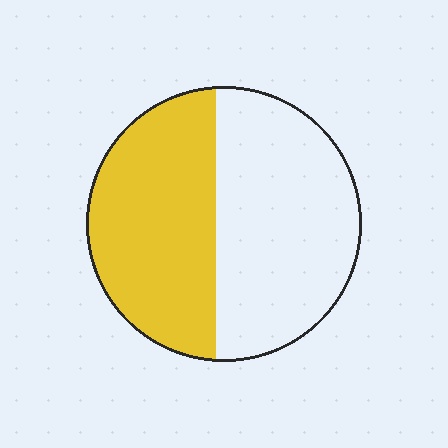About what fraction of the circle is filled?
About one half (1/2).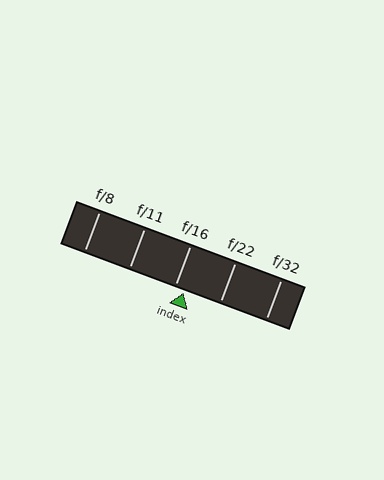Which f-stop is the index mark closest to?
The index mark is closest to f/16.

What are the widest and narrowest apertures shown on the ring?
The widest aperture shown is f/8 and the narrowest is f/32.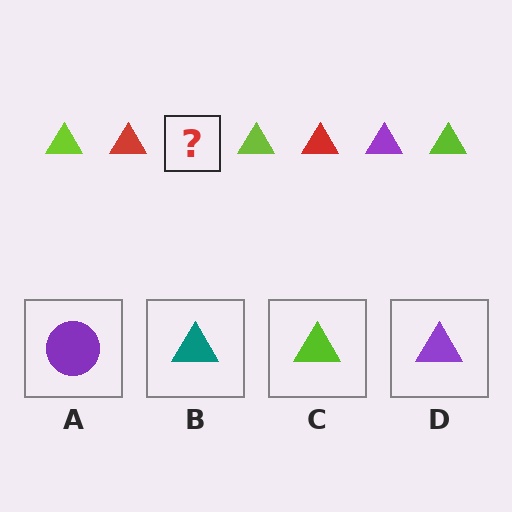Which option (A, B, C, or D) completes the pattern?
D.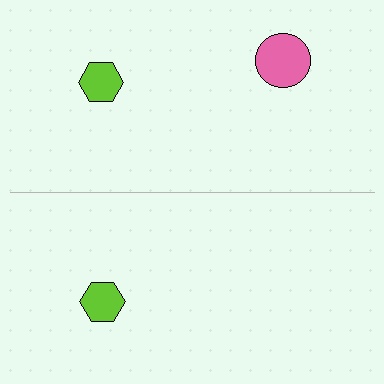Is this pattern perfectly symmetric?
No, the pattern is not perfectly symmetric. A pink circle is missing from the bottom side.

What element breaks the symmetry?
A pink circle is missing from the bottom side.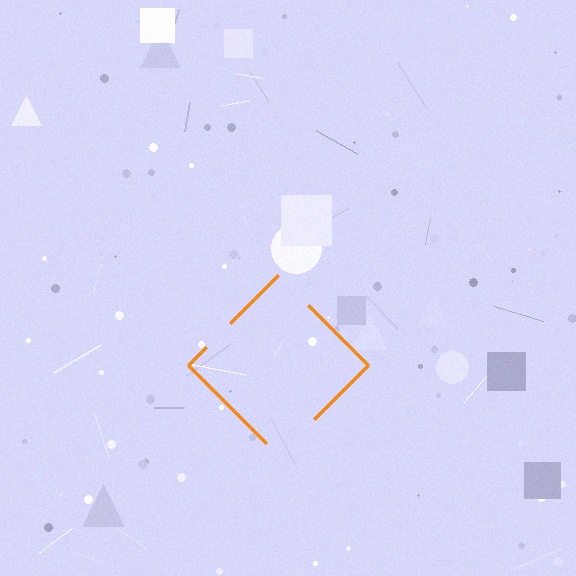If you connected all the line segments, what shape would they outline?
They would outline a diamond.